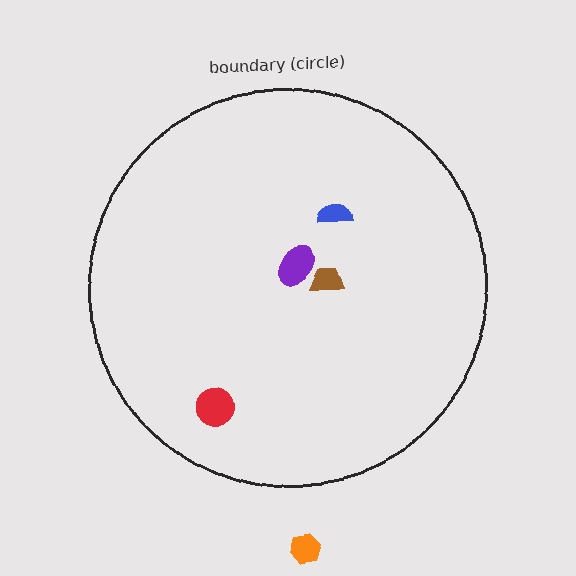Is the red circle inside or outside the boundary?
Inside.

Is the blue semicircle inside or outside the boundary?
Inside.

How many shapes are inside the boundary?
4 inside, 1 outside.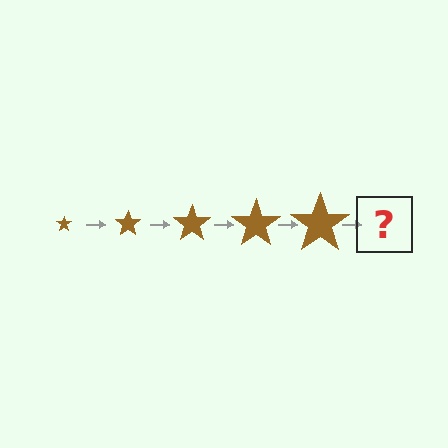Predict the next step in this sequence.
The next step is a brown star, larger than the previous one.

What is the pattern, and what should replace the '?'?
The pattern is that the star gets progressively larger each step. The '?' should be a brown star, larger than the previous one.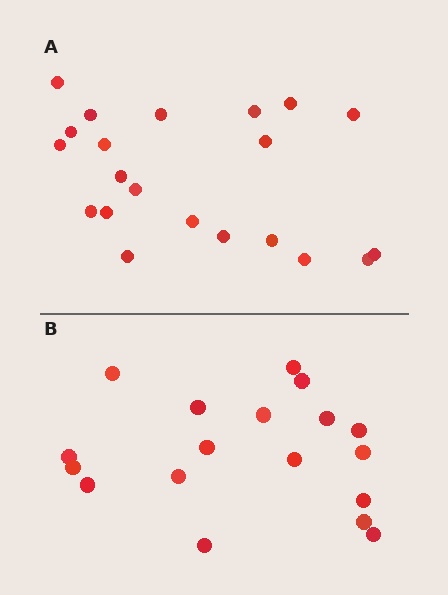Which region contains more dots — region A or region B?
Region A (the top region) has more dots.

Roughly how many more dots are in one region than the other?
Region A has just a few more — roughly 2 or 3 more dots than region B.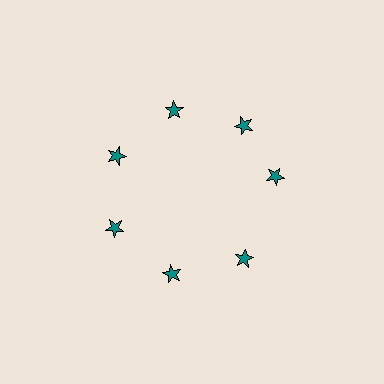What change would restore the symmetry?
The symmetry would be restored by rotating it back into even spacing with its neighbors so that all 7 stars sit at equal angles and equal distance from the center.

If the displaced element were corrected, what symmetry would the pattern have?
It would have 7-fold rotational symmetry — the pattern would map onto itself every 51 degrees.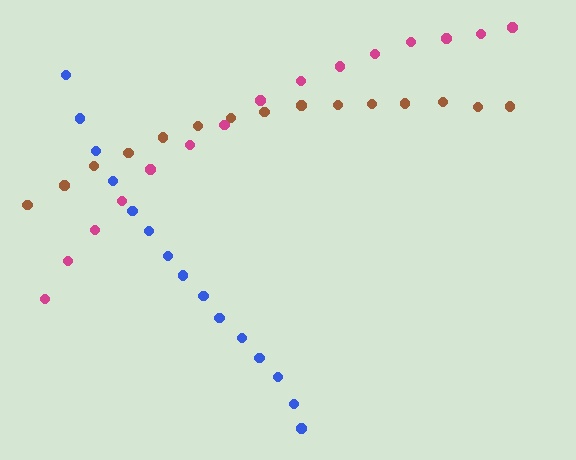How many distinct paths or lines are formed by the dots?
There are 3 distinct paths.